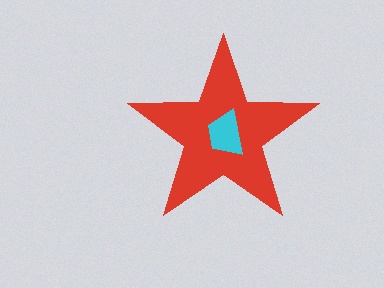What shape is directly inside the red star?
The cyan trapezoid.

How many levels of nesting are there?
2.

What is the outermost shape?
The red star.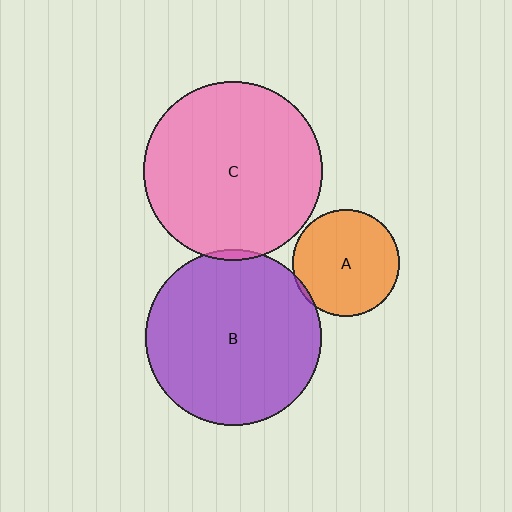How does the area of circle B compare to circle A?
Approximately 2.7 times.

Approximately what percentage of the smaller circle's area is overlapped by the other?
Approximately 5%.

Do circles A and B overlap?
Yes.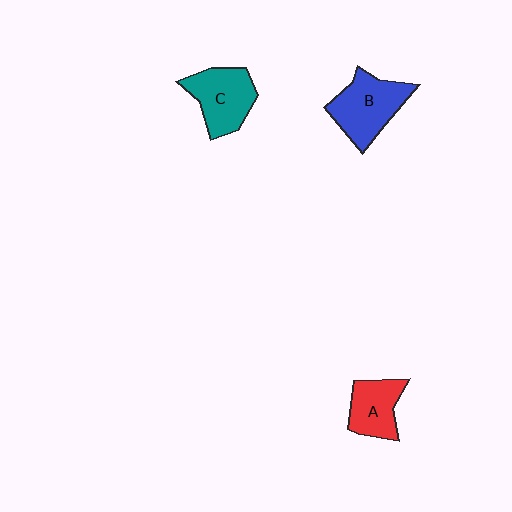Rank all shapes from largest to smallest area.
From largest to smallest: B (blue), C (teal), A (red).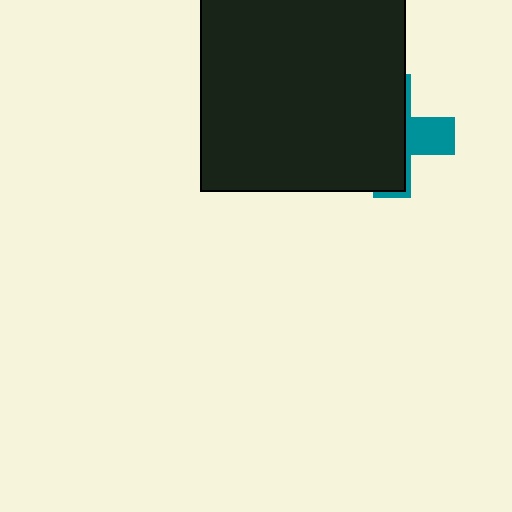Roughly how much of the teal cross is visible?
A small part of it is visible (roughly 32%).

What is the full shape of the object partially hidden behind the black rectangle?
The partially hidden object is a teal cross.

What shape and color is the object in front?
The object in front is a black rectangle.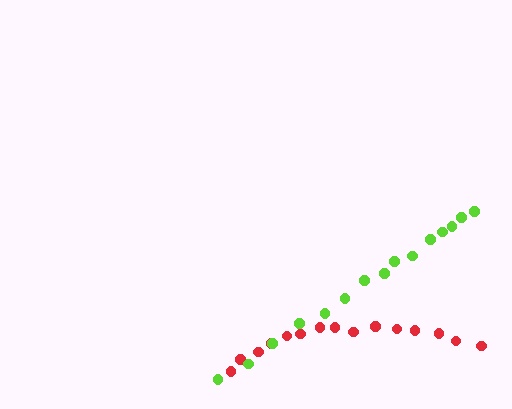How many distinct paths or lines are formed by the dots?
There are 2 distinct paths.